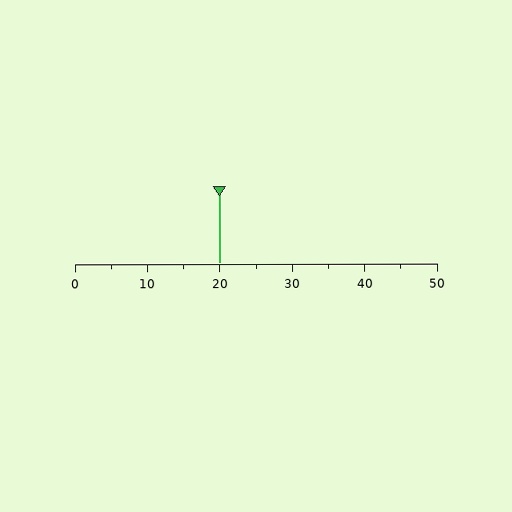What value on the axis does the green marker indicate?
The marker indicates approximately 20.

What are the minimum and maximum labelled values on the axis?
The axis runs from 0 to 50.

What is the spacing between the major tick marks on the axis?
The major ticks are spaced 10 apart.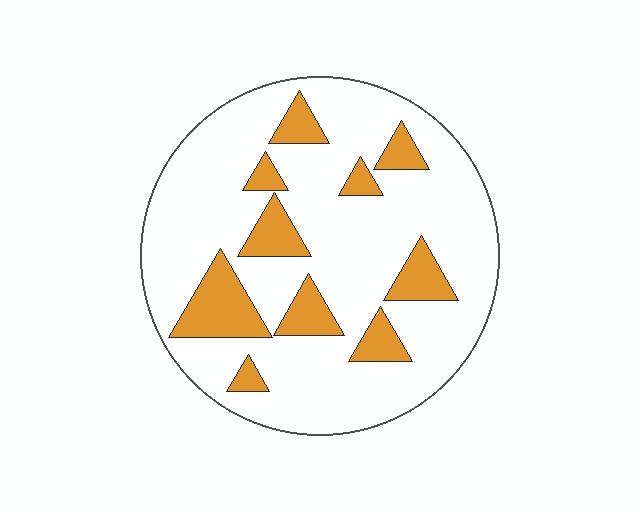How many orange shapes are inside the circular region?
10.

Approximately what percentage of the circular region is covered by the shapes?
Approximately 20%.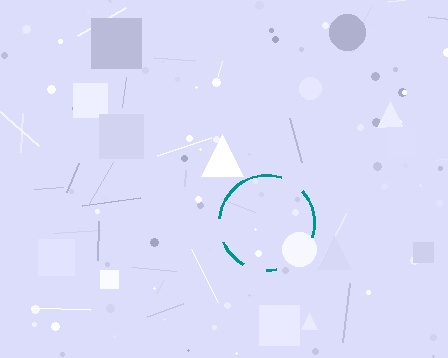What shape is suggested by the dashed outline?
The dashed outline suggests a circle.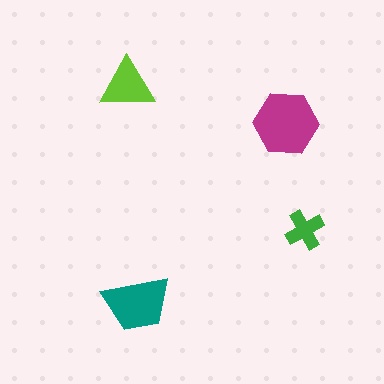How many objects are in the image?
There are 4 objects in the image.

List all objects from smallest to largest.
The green cross, the lime triangle, the teal trapezoid, the magenta hexagon.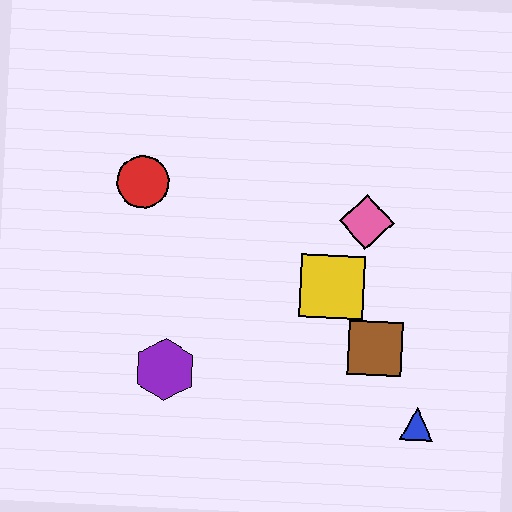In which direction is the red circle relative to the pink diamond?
The red circle is to the left of the pink diamond.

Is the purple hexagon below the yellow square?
Yes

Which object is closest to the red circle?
The purple hexagon is closest to the red circle.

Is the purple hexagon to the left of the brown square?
Yes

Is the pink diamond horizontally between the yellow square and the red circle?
No